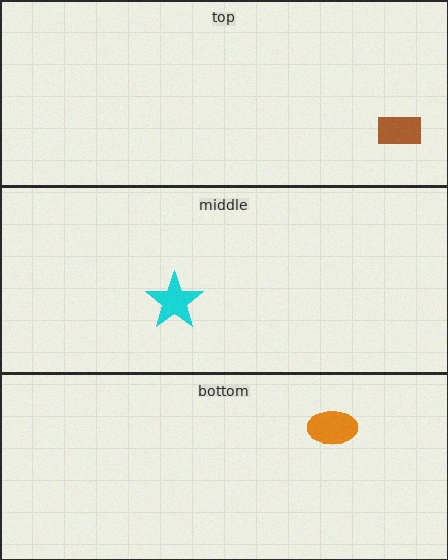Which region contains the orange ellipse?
The bottom region.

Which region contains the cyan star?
The middle region.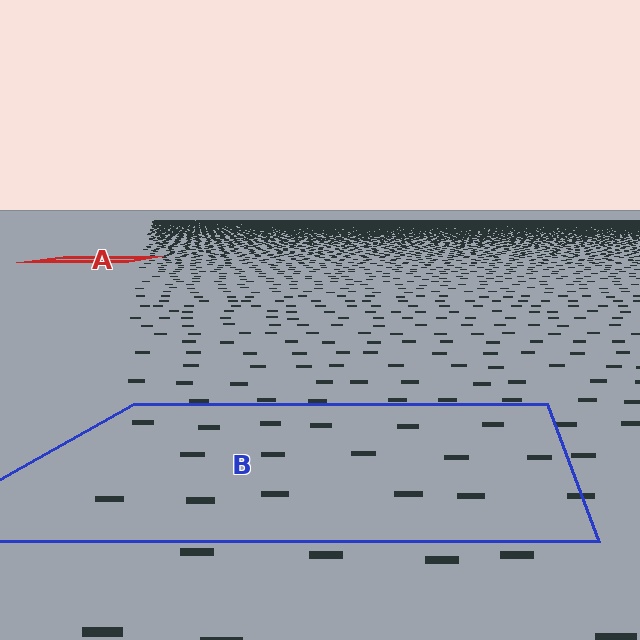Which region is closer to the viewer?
Region B is closer. The texture elements there are larger and more spread out.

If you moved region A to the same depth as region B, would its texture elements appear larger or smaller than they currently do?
They would appear larger. At a closer depth, the same texture elements are projected at a bigger on-screen size.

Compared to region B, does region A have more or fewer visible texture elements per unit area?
Region A has more texture elements per unit area — they are packed more densely because it is farther away.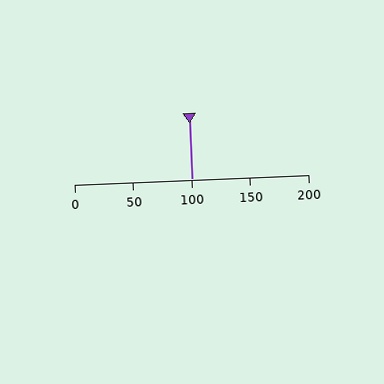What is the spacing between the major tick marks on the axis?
The major ticks are spaced 50 apart.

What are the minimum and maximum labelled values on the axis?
The axis runs from 0 to 200.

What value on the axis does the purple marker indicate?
The marker indicates approximately 100.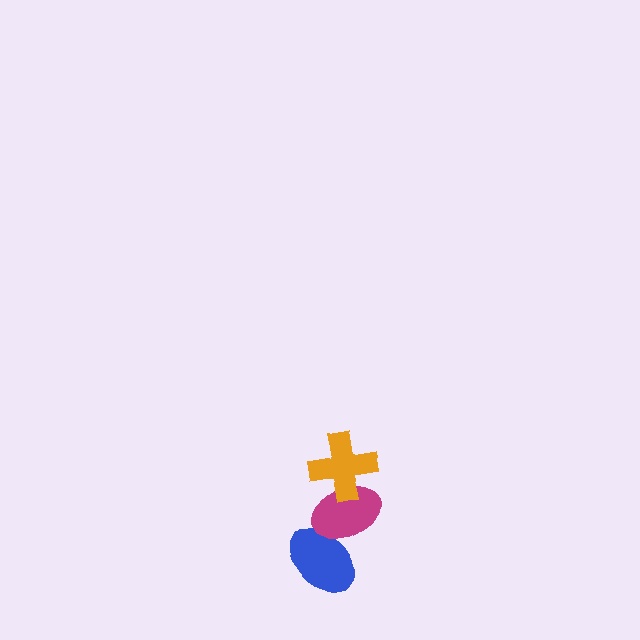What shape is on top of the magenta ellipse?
The orange cross is on top of the magenta ellipse.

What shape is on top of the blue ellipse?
The magenta ellipse is on top of the blue ellipse.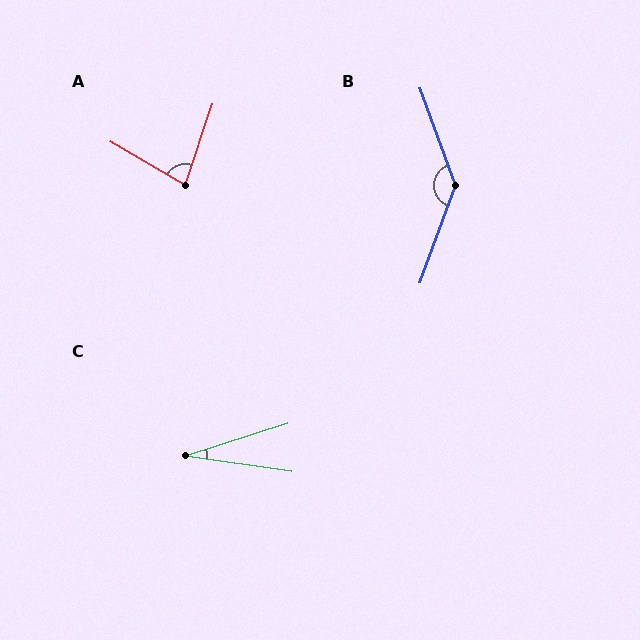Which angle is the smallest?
C, at approximately 26 degrees.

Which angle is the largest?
B, at approximately 140 degrees.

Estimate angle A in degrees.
Approximately 78 degrees.